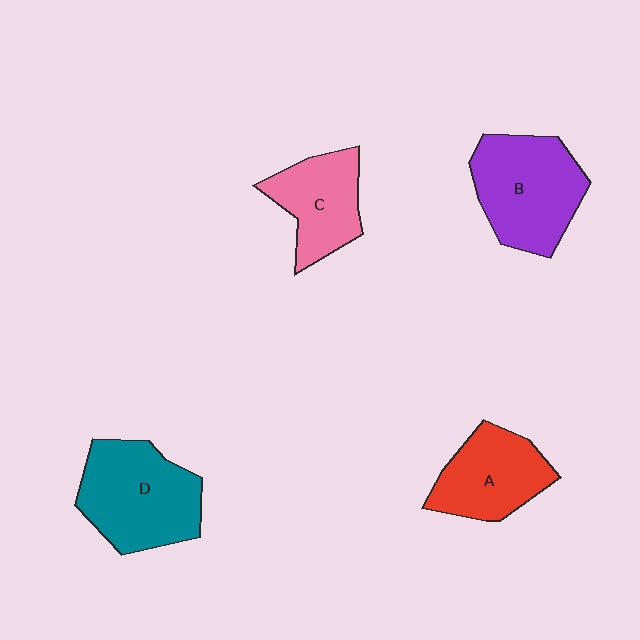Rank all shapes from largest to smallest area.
From largest to smallest: D (teal), B (purple), A (red), C (pink).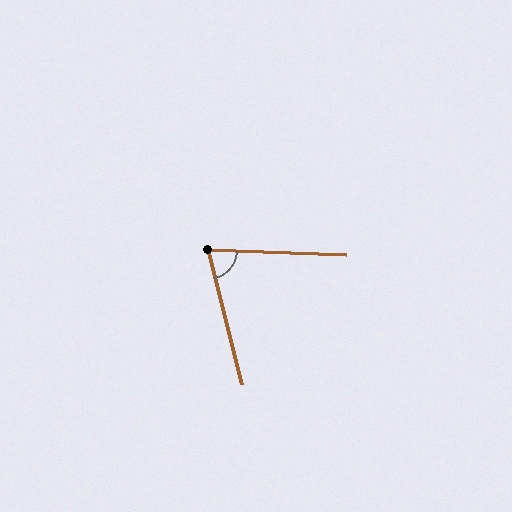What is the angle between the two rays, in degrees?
Approximately 74 degrees.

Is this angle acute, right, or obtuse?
It is acute.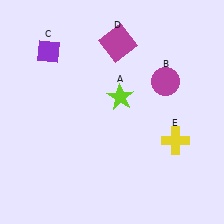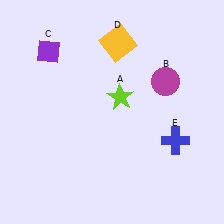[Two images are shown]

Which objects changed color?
D changed from magenta to yellow. E changed from yellow to blue.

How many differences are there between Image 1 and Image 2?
There are 2 differences between the two images.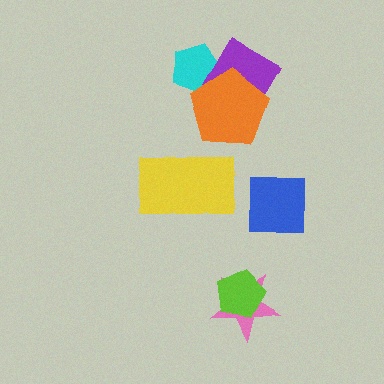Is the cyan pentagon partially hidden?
Yes, it is partially covered by another shape.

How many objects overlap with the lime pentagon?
1 object overlaps with the lime pentagon.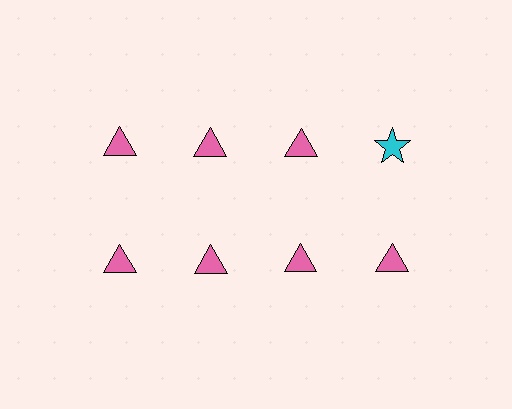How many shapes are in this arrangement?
There are 8 shapes arranged in a grid pattern.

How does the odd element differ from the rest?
It differs in both color (cyan instead of pink) and shape (star instead of triangle).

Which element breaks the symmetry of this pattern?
The cyan star in the top row, second from right column breaks the symmetry. All other shapes are pink triangles.